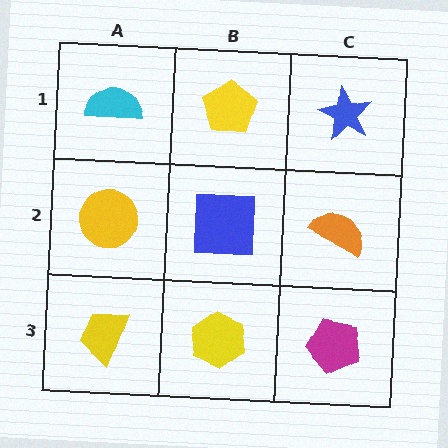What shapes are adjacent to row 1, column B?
A blue square (row 2, column B), a cyan semicircle (row 1, column A), a blue star (row 1, column C).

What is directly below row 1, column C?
An orange semicircle.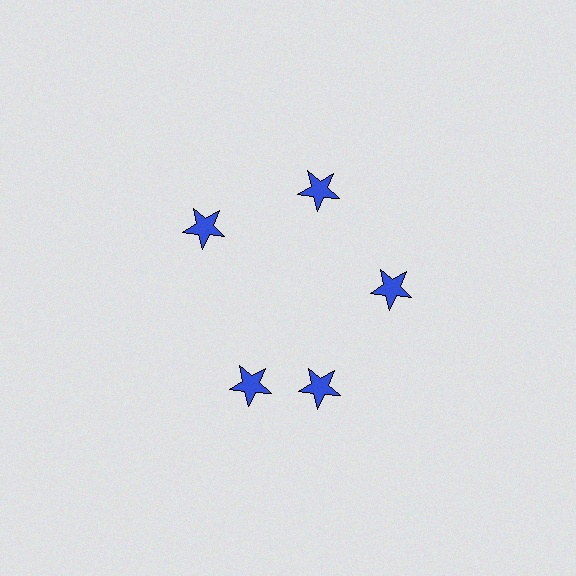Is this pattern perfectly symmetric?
No. The 5 blue stars are arranged in a ring, but one element near the 8 o'clock position is rotated out of alignment along the ring, breaking the 5-fold rotational symmetry.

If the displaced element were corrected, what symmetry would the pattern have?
It would have 5-fold rotational symmetry — the pattern would map onto itself every 72 degrees.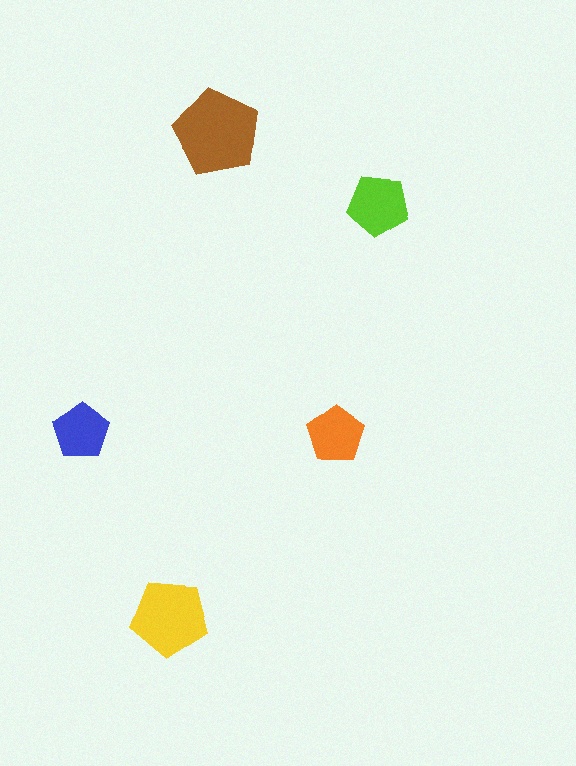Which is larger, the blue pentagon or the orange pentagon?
The orange one.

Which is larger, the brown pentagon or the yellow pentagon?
The brown one.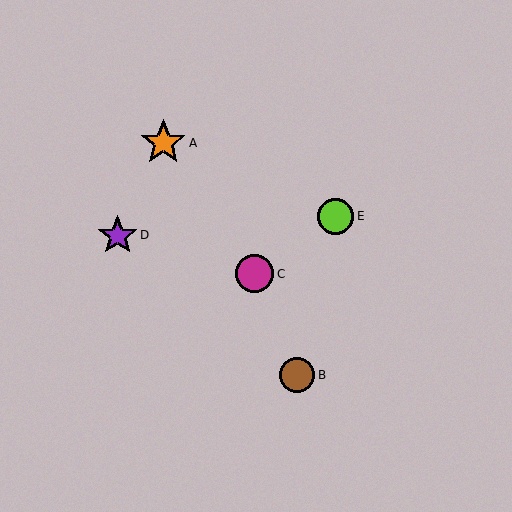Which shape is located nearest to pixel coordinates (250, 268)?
The magenta circle (labeled C) at (255, 274) is nearest to that location.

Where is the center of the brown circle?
The center of the brown circle is at (297, 375).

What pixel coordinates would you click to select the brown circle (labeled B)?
Click at (297, 375) to select the brown circle B.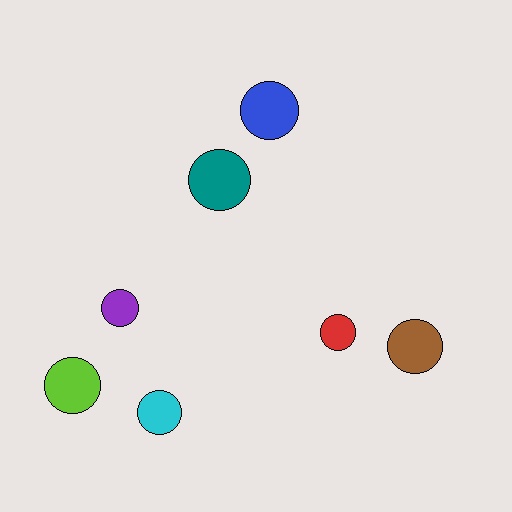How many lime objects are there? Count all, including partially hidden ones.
There is 1 lime object.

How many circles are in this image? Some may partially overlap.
There are 7 circles.